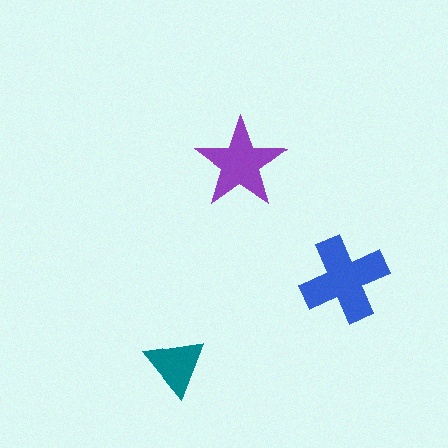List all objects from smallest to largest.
The teal triangle, the purple star, the blue cross.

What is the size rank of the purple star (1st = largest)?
2nd.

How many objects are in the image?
There are 3 objects in the image.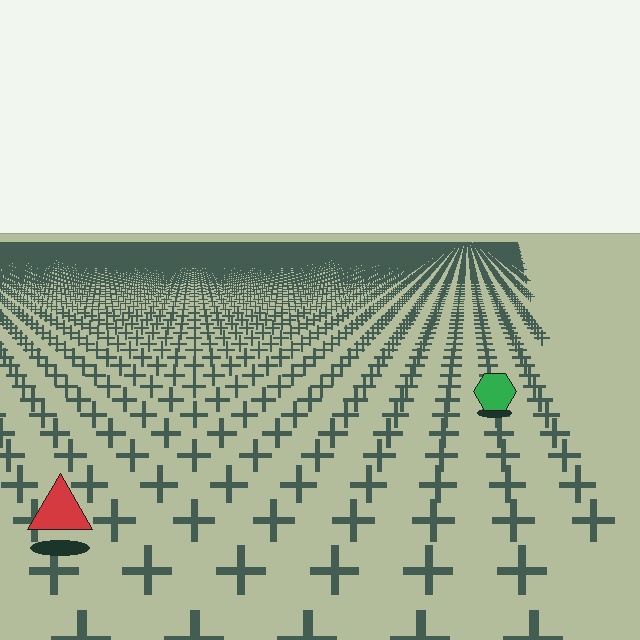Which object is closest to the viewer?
The red triangle is closest. The texture marks near it are larger and more spread out.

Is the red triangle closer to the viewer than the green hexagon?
Yes. The red triangle is closer — you can tell from the texture gradient: the ground texture is coarser near it.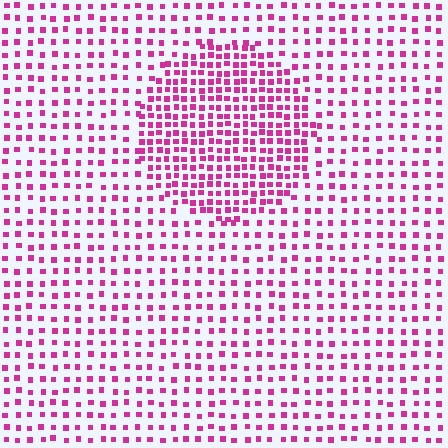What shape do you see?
I see a circle.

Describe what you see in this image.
The image contains small magenta elements arranged at two different densities. A circle-shaped region is visible where the elements are more densely packed than the surrounding area.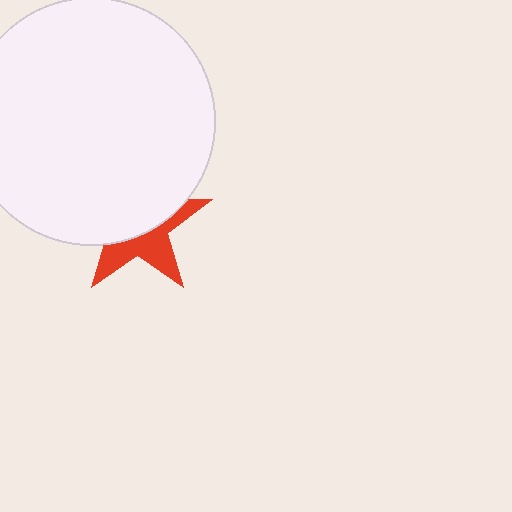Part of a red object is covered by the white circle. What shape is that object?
It is a star.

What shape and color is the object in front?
The object in front is a white circle.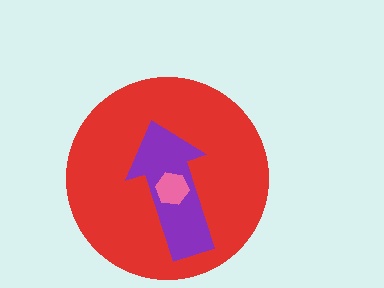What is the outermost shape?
The red circle.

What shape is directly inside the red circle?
The purple arrow.